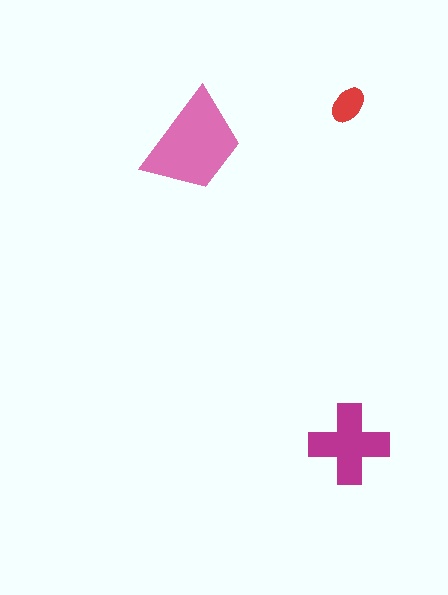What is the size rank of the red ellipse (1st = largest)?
3rd.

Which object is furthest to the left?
The pink trapezoid is leftmost.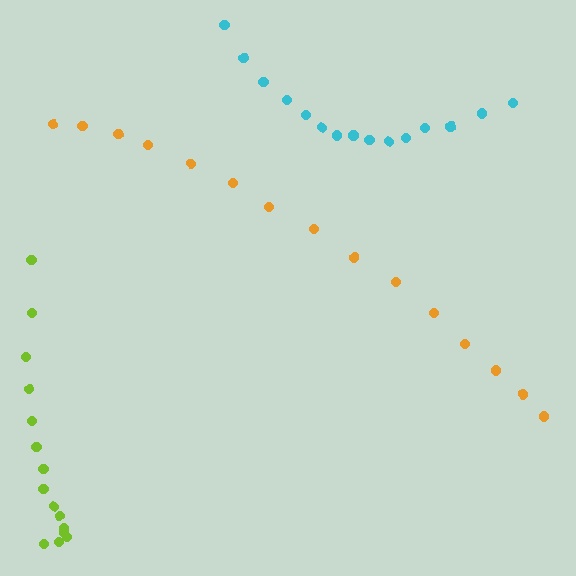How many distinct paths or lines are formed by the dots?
There are 3 distinct paths.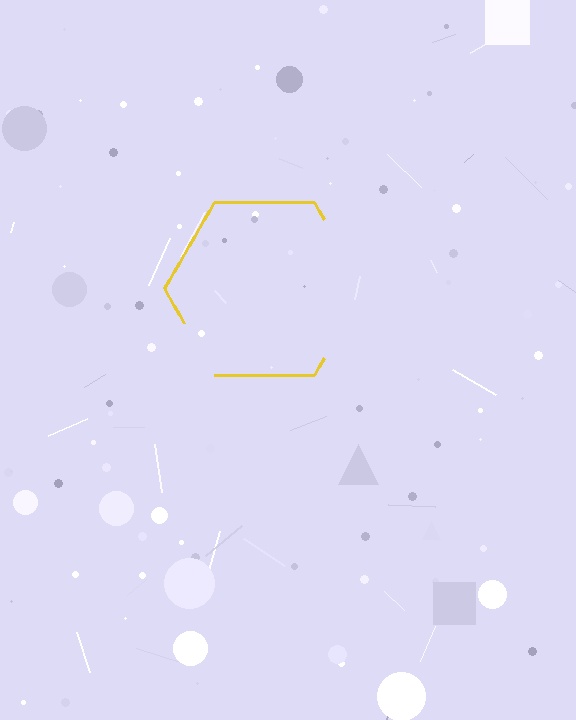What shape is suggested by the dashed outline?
The dashed outline suggests a hexagon.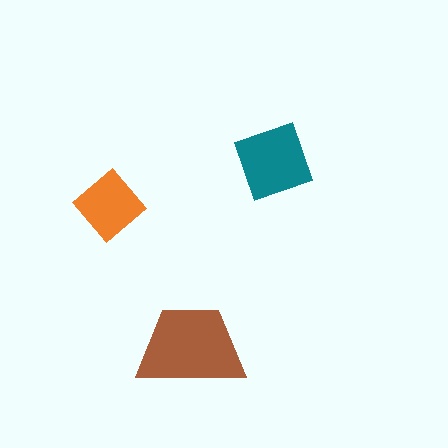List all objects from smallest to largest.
The orange diamond, the teal square, the brown trapezoid.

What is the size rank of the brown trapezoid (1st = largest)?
1st.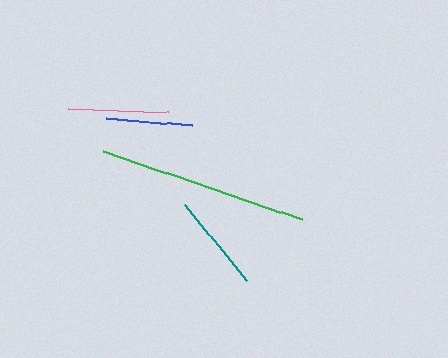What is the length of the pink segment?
The pink segment is approximately 100 pixels long.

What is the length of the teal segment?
The teal segment is approximately 97 pixels long.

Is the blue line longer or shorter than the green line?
The green line is longer than the blue line.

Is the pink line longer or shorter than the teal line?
The pink line is longer than the teal line.